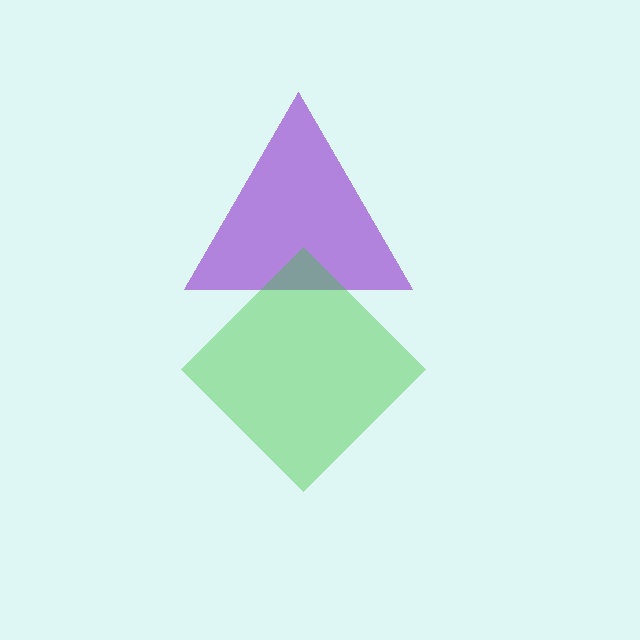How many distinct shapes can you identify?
There are 2 distinct shapes: a purple triangle, a green diamond.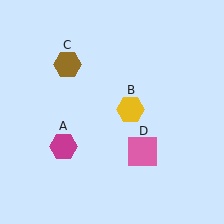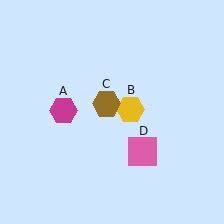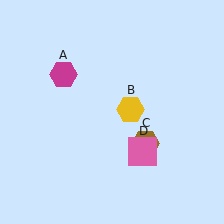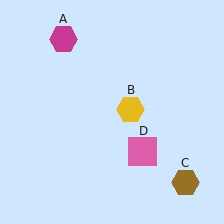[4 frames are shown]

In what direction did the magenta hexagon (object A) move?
The magenta hexagon (object A) moved up.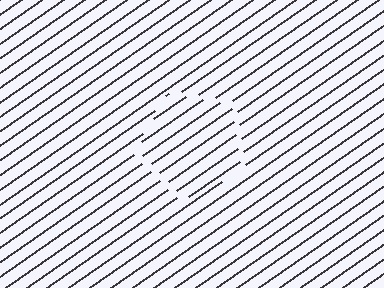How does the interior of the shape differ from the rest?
The interior of the shape contains the same grating, shifted by half a period — the contour is defined by the phase discontinuity where line-ends from the inner and outer gratings abut.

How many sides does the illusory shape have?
5 sides — the line-ends trace a pentagon.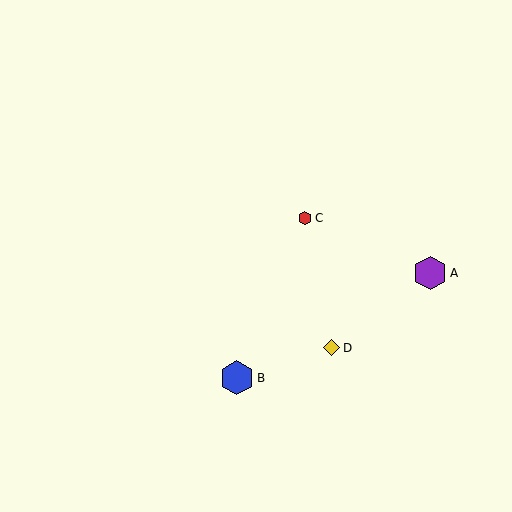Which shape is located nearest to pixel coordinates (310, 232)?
The red hexagon (labeled C) at (305, 218) is nearest to that location.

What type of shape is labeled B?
Shape B is a blue hexagon.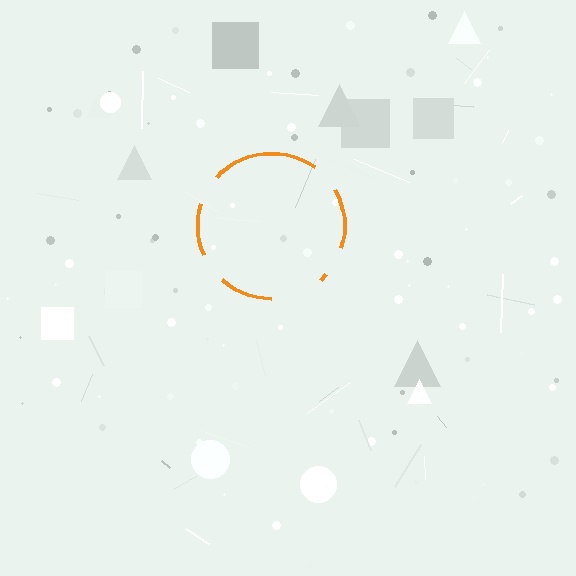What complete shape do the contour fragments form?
The contour fragments form a circle.